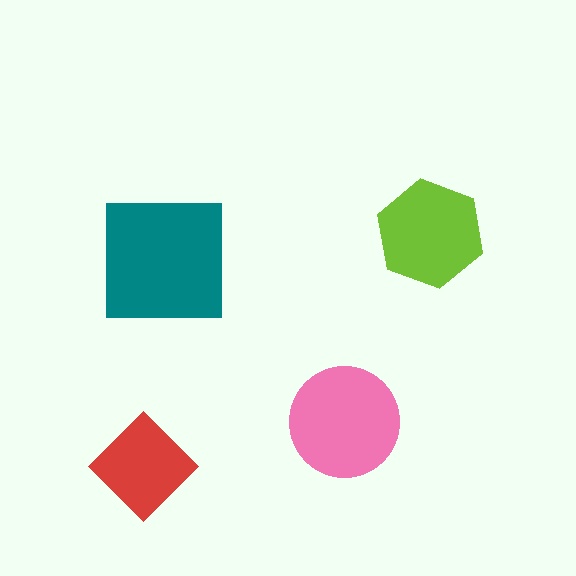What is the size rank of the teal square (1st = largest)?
1st.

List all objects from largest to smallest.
The teal square, the pink circle, the lime hexagon, the red diamond.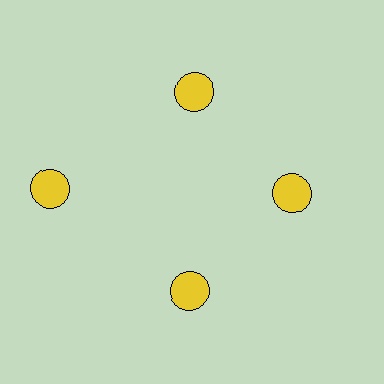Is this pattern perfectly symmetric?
No. The 4 yellow circles are arranged in a ring, but one element near the 9 o'clock position is pushed outward from the center, breaking the 4-fold rotational symmetry.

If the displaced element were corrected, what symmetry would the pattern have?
It would have 4-fold rotational symmetry — the pattern would map onto itself every 90 degrees.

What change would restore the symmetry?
The symmetry would be restored by moving it inward, back onto the ring so that all 4 circles sit at equal angles and equal distance from the center.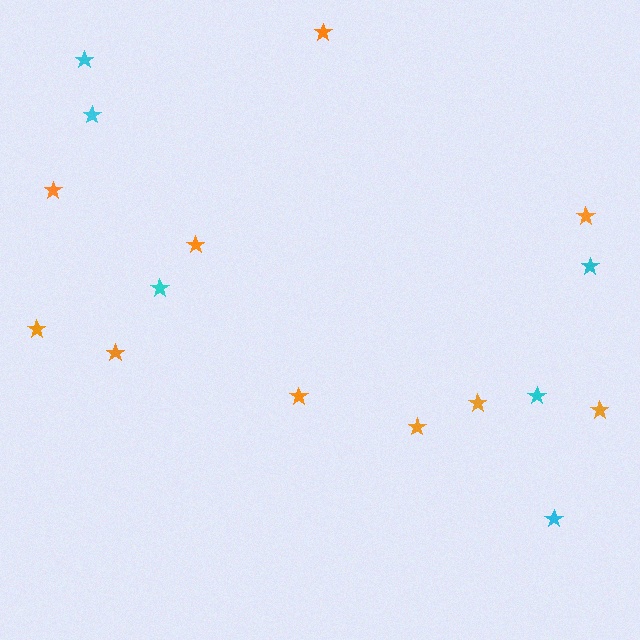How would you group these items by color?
There are 2 groups: one group of orange stars (10) and one group of cyan stars (6).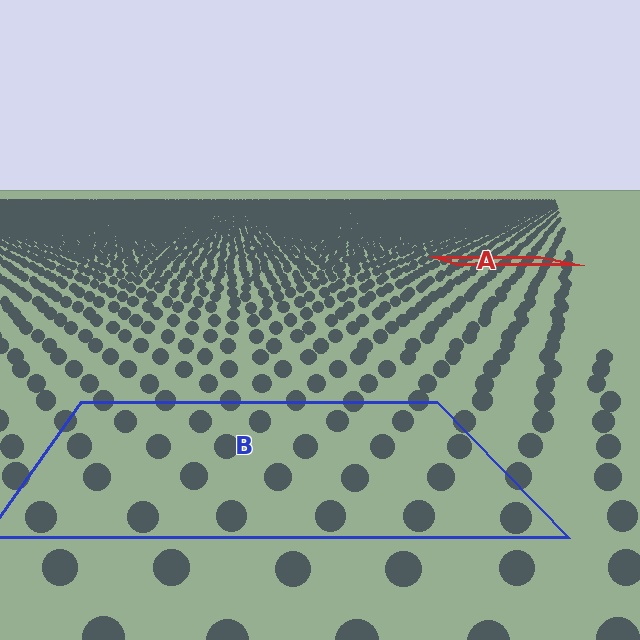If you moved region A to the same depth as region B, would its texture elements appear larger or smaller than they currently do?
They would appear larger. At a closer depth, the same texture elements are projected at a bigger on-screen size.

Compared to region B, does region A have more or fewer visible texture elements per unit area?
Region A has more texture elements per unit area — they are packed more densely because it is farther away.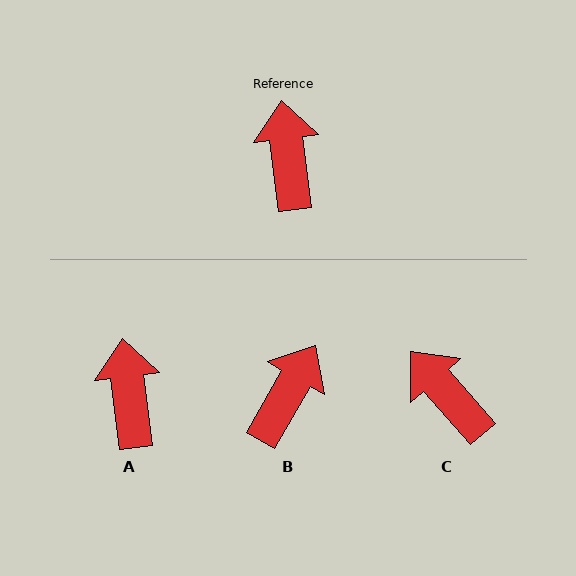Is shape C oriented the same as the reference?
No, it is off by about 34 degrees.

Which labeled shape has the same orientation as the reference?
A.